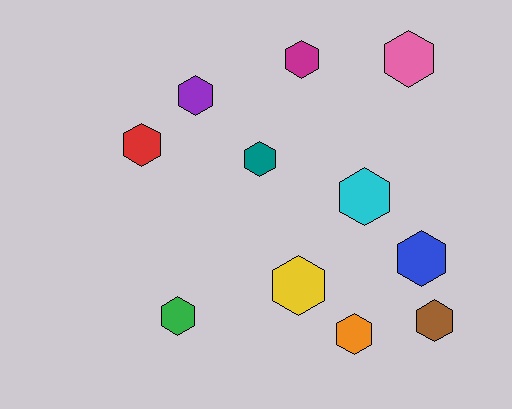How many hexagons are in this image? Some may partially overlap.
There are 11 hexagons.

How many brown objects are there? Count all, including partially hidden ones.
There is 1 brown object.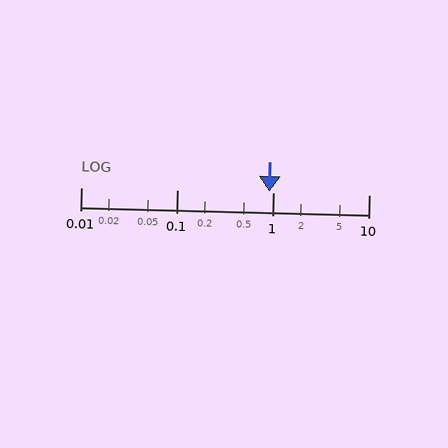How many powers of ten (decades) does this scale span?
The scale spans 3 decades, from 0.01 to 10.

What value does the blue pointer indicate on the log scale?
The pointer indicates approximately 0.91.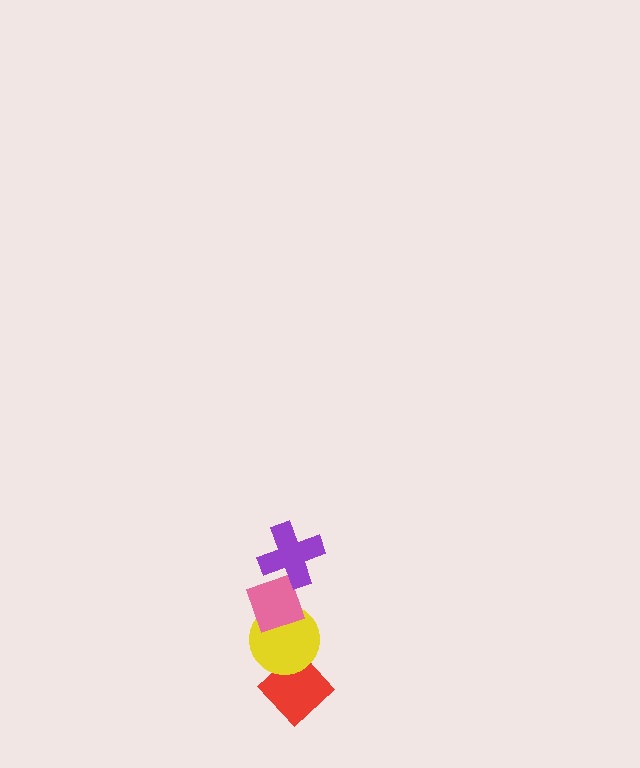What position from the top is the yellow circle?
The yellow circle is 3rd from the top.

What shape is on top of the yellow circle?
The pink diamond is on top of the yellow circle.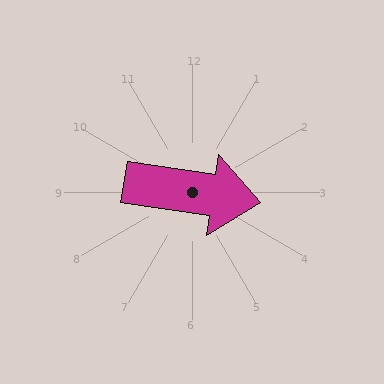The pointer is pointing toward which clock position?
Roughly 3 o'clock.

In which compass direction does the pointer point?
East.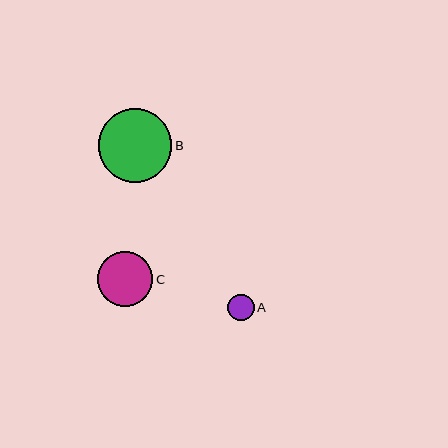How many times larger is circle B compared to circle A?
Circle B is approximately 2.8 times the size of circle A.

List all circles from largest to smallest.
From largest to smallest: B, C, A.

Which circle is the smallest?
Circle A is the smallest with a size of approximately 27 pixels.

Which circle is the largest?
Circle B is the largest with a size of approximately 74 pixels.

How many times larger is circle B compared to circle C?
Circle B is approximately 1.3 times the size of circle C.